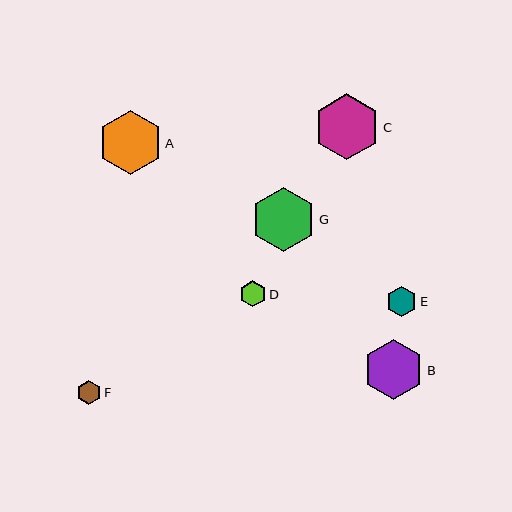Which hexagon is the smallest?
Hexagon F is the smallest with a size of approximately 24 pixels.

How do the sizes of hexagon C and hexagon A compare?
Hexagon C and hexagon A are approximately the same size.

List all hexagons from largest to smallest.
From largest to smallest: C, G, A, B, E, D, F.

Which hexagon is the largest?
Hexagon C is the largest with a size of approximately 66 pixels.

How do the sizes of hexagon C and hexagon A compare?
Hexagon C and hexagon A are approximately the same size.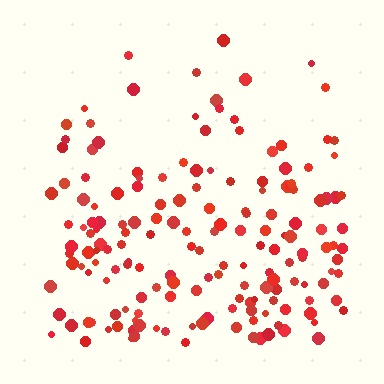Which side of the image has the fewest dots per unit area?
The top.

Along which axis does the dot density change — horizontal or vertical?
Vertical.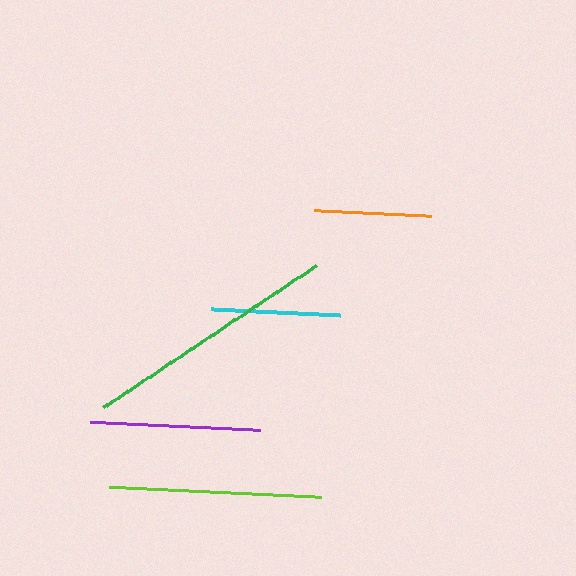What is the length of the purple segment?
The purple segment is approximately 169 pixels long.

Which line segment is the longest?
The green line is the longest at approximately 256 pixels.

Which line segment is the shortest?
The orange line is the shortest at approximately 117 pixels.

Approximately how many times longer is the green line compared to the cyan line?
The green line is approximately 2.0 times the length of the cyan line.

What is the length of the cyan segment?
The cyan segment is approximately 129 pixels long.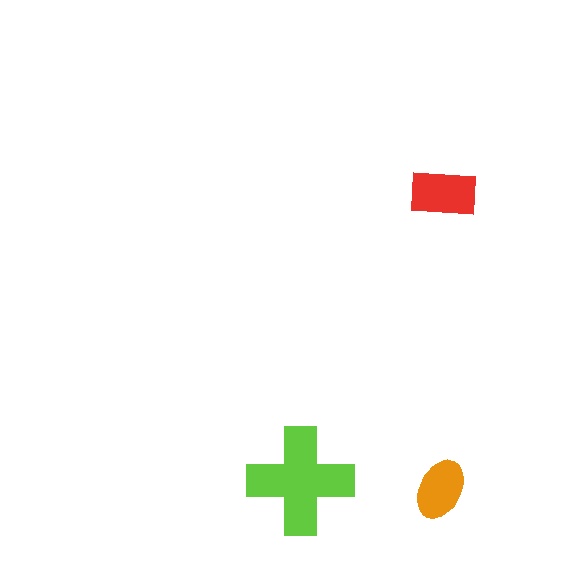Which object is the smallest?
The orange ellipse.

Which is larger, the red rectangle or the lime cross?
The lime cross.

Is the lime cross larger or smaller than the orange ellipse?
Larger.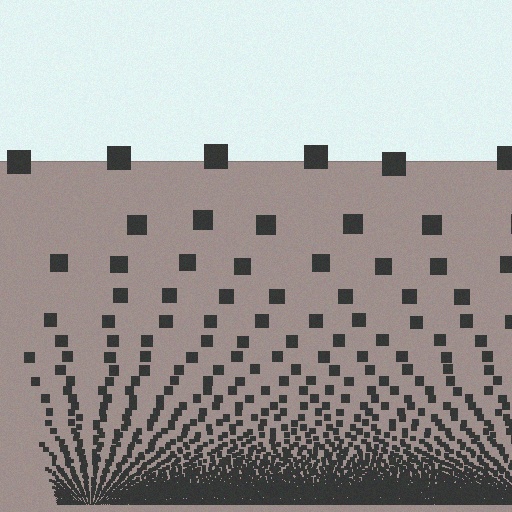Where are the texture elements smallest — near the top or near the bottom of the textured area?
Near the bottom.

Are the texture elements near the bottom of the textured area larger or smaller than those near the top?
Smaller. The gradient is inverted — elements near the bottom are smaller and denser.